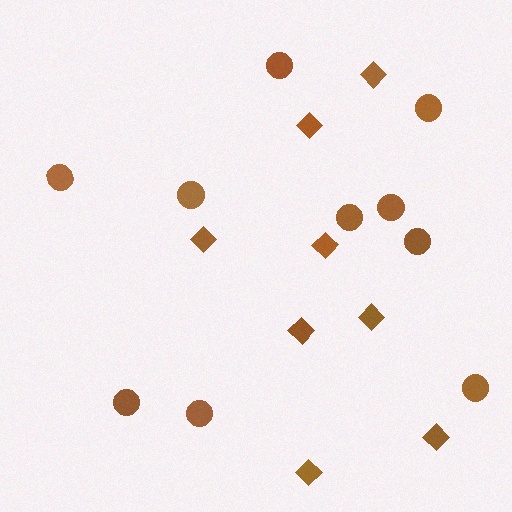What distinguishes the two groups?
There are 2 groups: one group of circles (10) and one group of diamonds (8).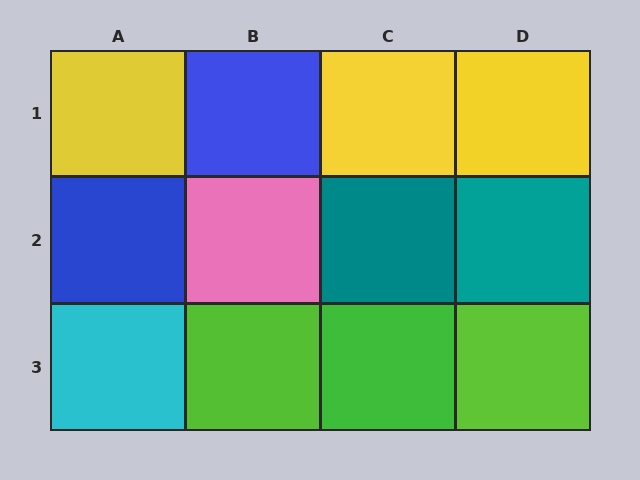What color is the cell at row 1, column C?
Yellow.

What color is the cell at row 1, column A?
Yellow.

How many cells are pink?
1 cell is pink.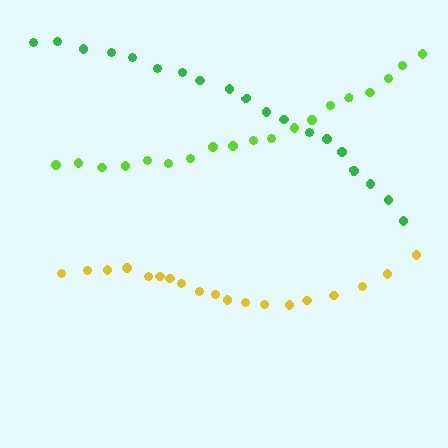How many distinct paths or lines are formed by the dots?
There are 3 distinct paths.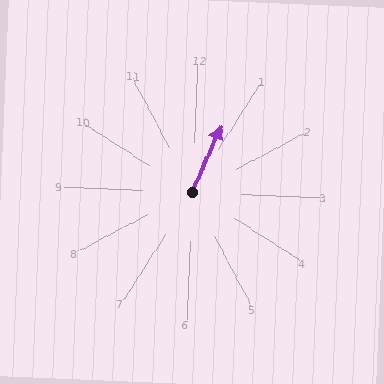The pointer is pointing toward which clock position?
Roughly 1 o'clock.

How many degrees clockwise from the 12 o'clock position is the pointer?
Approximately 21 degrees.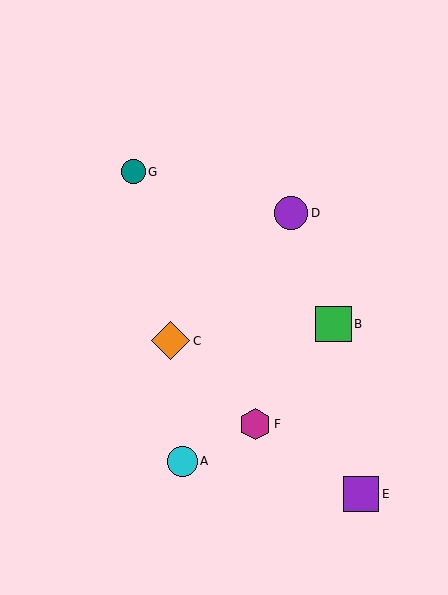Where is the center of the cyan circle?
The center of the cyan circle is at (182, 461).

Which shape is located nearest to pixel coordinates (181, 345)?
The orange diamond (labeled C) at (171, 341) is nearest to that location.